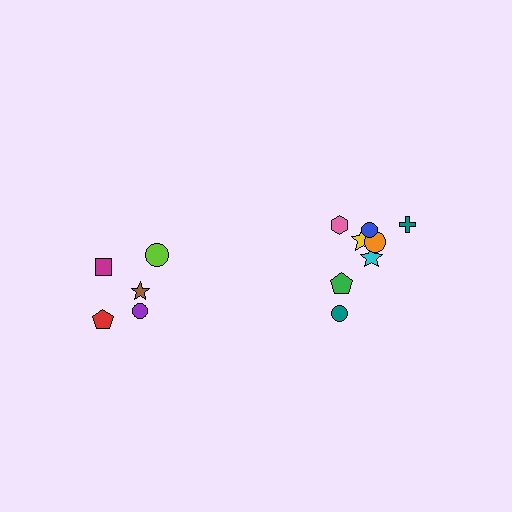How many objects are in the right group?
There are 8 objects.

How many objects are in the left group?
There are 5 objects.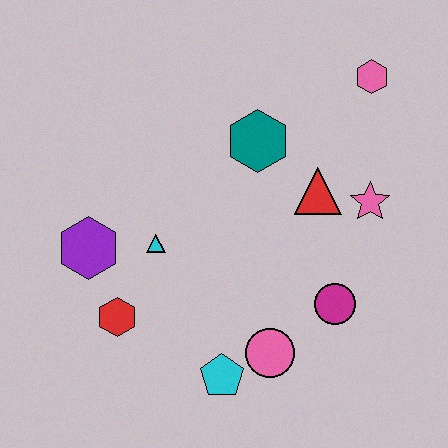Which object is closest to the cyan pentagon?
The pink circle is closest to the cyan pentagon.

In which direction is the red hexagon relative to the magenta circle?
The red hexagon is to the left of the magenta circle.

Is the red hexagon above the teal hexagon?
No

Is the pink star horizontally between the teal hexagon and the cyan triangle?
No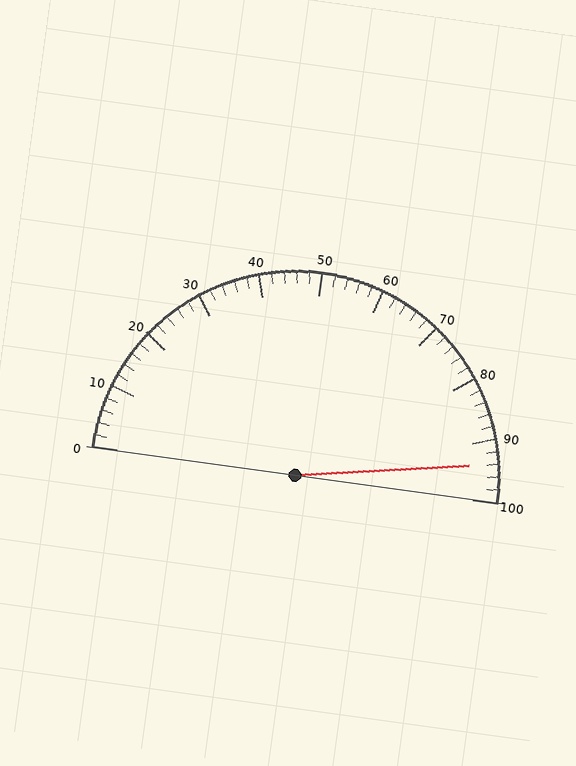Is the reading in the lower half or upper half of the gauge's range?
The reading is in the upper half of the range (0 to 100).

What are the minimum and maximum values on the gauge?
The gauge ranges from 0 to 100.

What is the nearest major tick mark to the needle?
The nearest major tick mark is 90.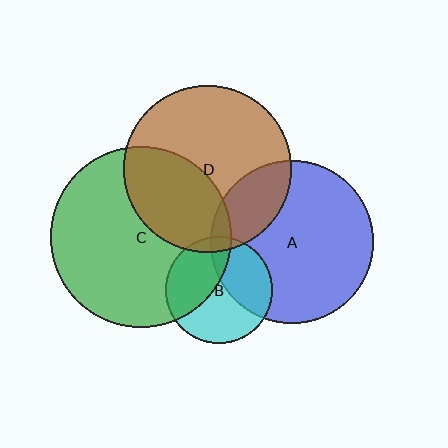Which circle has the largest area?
Circle C (green).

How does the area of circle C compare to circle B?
Approximately 2.9 times.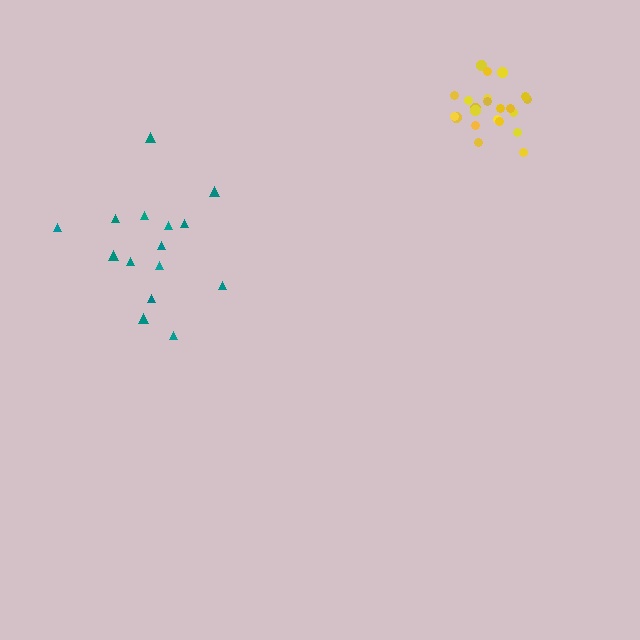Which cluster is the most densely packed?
Yellow.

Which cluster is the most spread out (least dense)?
Teal.